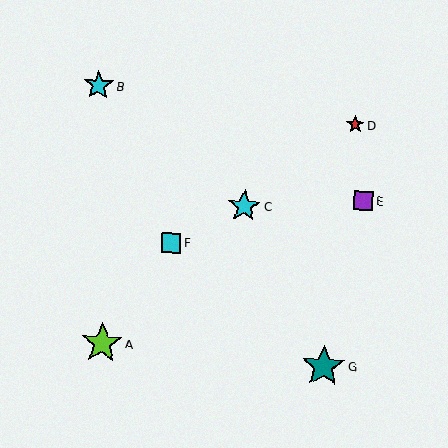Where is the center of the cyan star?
The center of the cyan star is at (99, 85).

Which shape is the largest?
The teal star (labeled G) is the largest.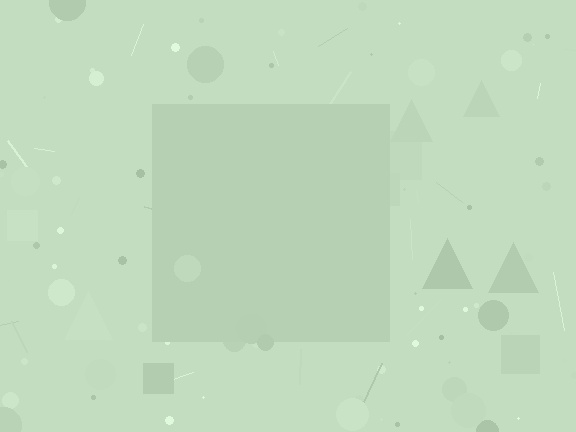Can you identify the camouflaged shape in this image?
The camouflaged shape is a square.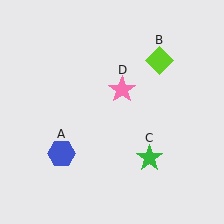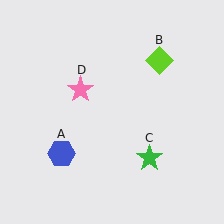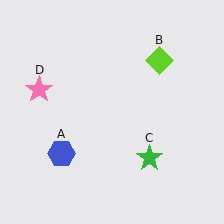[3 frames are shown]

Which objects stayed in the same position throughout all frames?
Blue hexagon (object A) and lime diamond (object B) and green star (object C) remained stationary.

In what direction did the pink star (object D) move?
The pink star (object D) moved left.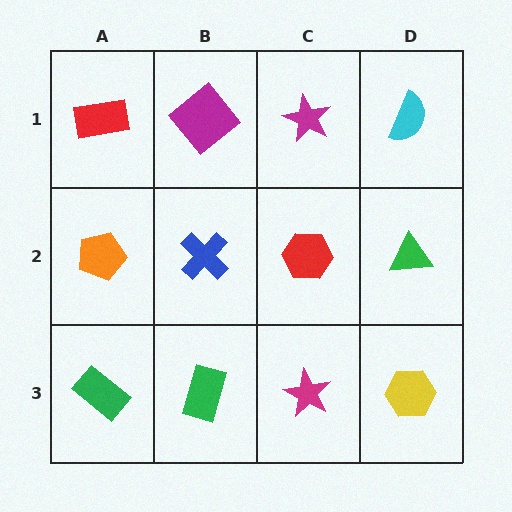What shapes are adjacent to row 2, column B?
A magenta diamond (row 1, column B), a green rectangle (row 3, column B), an orange pentagon (row 2, column A), a red hexagon (row 2, column C).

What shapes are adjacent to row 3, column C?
A red hexagon (row 2, column C), a green rectangle (row 3, column B), a yellow hexagon (row 3, column D).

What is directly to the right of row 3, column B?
A magenta star.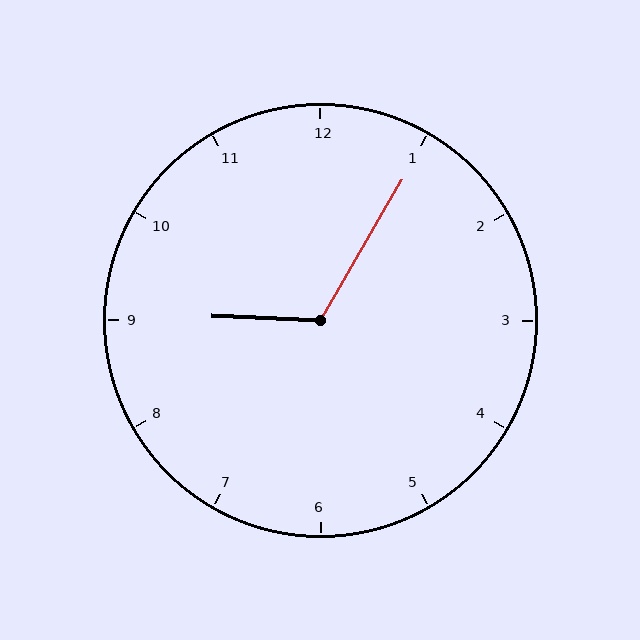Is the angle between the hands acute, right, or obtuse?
It is obtuse.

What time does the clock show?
9:05.